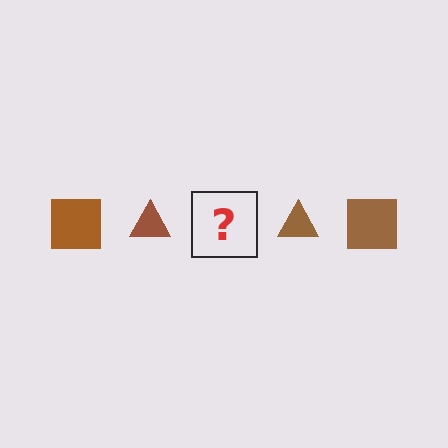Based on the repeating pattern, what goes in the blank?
The blank should be a brown square.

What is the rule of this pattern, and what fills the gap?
The rule is that the pattern cycles through square, triangle shapes in brown. The gap should be filled with a brown square.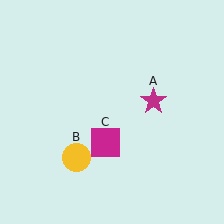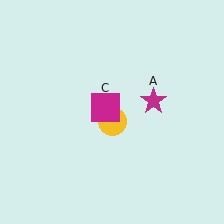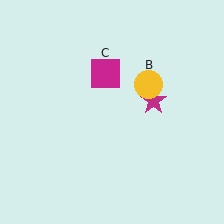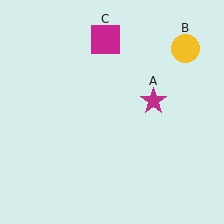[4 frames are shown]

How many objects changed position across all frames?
2 objects changed position: yellow circle (object B), magenta square (object C).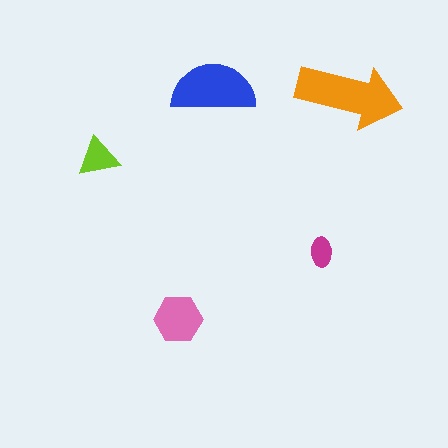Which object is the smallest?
The magenta ellipse.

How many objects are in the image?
There are 5 objects in the image.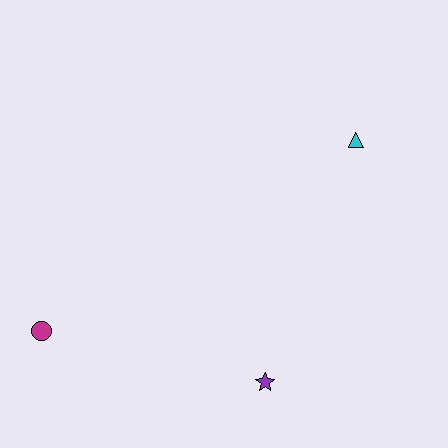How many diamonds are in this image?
There are no diamonds.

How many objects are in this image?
There are 3 objects.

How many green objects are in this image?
There are no green objects.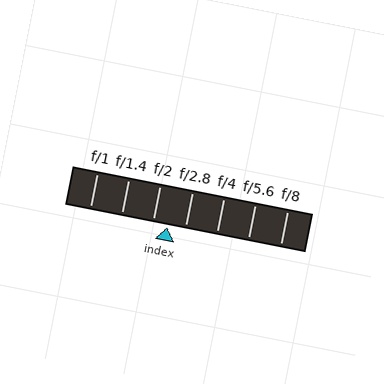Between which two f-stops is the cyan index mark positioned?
The index mark is between f/2 and f/2.8.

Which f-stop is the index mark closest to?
The index mark is closest to f/2.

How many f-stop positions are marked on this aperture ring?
There are 7 f-stop positions marked.